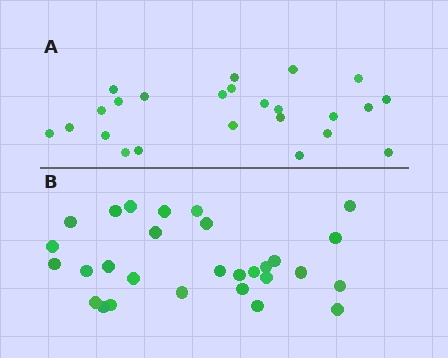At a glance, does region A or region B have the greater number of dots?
Region B (the bottom region) has more dots.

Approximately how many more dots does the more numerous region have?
Region B has about 5 more dots than region A.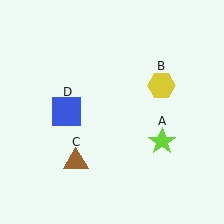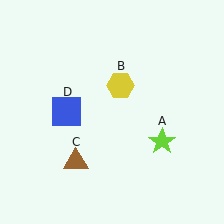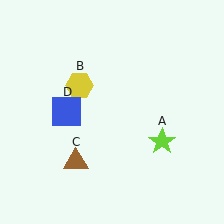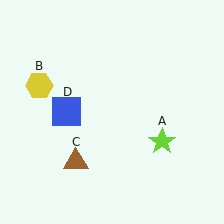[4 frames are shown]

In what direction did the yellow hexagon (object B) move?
The yellow hexagon (object B) moved left.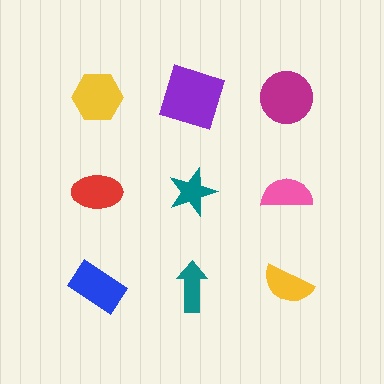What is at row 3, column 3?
A yellow semicircle.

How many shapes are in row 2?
3 shapes.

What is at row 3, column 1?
A blue rectangle.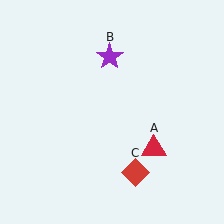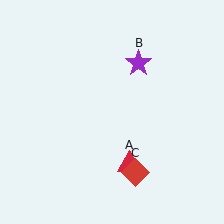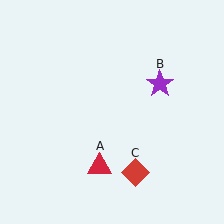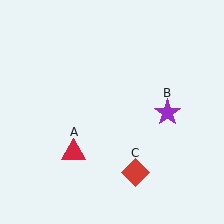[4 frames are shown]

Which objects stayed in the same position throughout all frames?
Red diamond (object C) remained stationary.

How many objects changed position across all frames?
2 objects changed position: red triangle (object A), purple star (object B).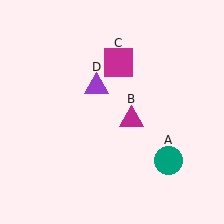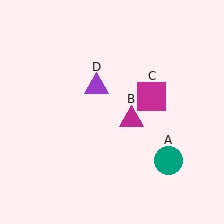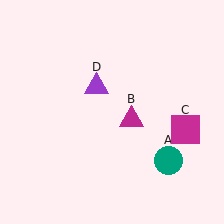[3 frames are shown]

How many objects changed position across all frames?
1 object changed position: magenta square (object C).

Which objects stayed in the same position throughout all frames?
Teal circle (object A) and magenta triangle (object B) and purple triangle (object D) remained stationary.